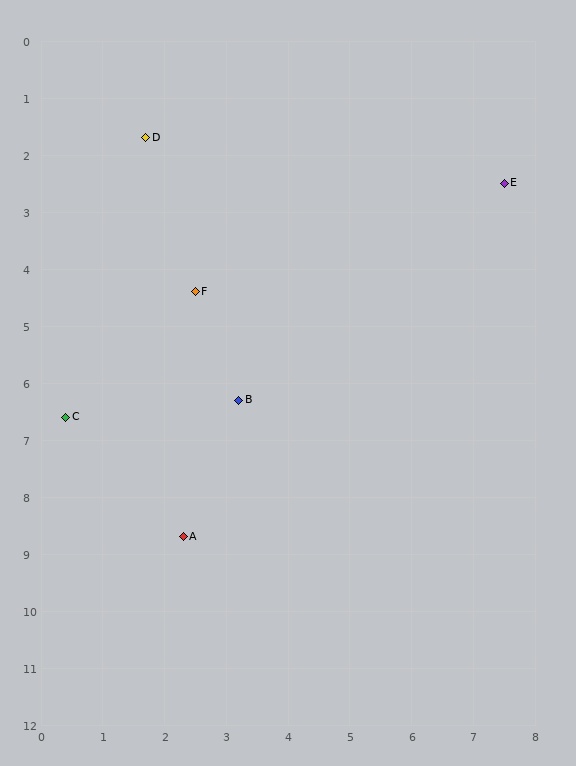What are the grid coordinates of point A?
Point A is at approximately (2.3, 8.7).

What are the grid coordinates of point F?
Point F is at approximately (2.5, 4.4).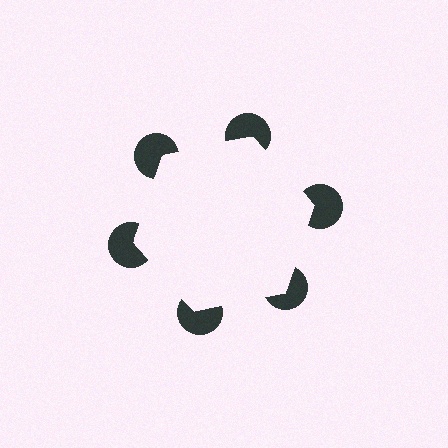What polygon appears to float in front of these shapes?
An illusory hexagon — its edges are inferred from the aligned wedge cuts in the pac-man discs, not physically drawn.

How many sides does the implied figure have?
6 sides.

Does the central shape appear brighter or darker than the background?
It typically appears slightly brighter than the background, even though no actual brightness change is drawn.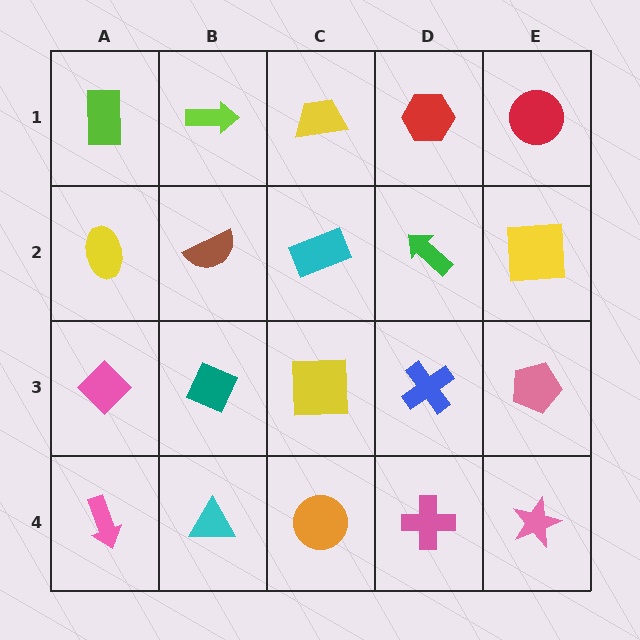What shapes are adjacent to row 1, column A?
A yellow ellipse (row 2, column A), a lime arrow (row 1, column B).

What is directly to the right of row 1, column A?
A lime arrow.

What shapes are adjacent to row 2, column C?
A yellow trapezoid (row 1, column C), a yellow square (row 3, column C), a brown semicircle (row 2, column B), a green arrow (row 2, column D).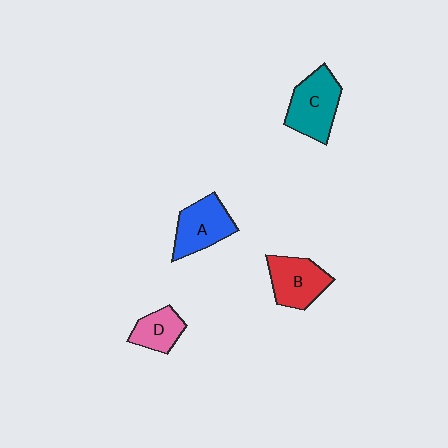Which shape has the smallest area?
Shape D (pink).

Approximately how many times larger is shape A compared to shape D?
Approximately 1.5 times.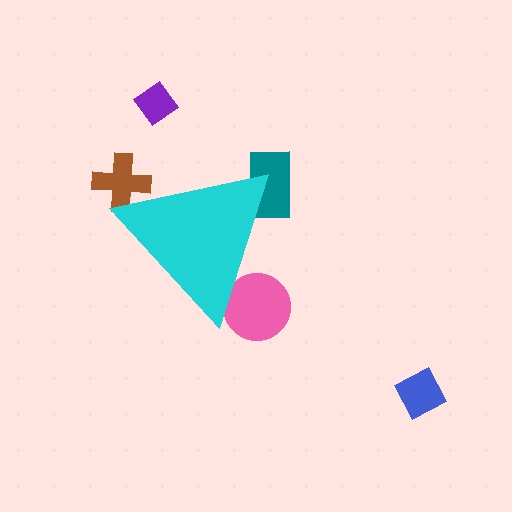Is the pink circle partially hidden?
Yes, the pink circle is partially hidden behind the cyan triangle.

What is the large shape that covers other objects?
A cyan triangle.